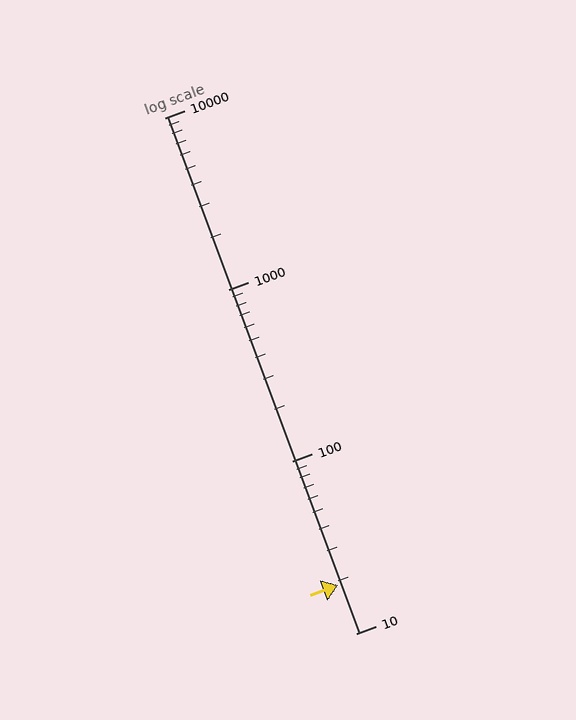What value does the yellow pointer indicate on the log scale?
The pointer indicates approximately 19.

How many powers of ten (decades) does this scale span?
The scale spans 3 decades, from 10 to 10000.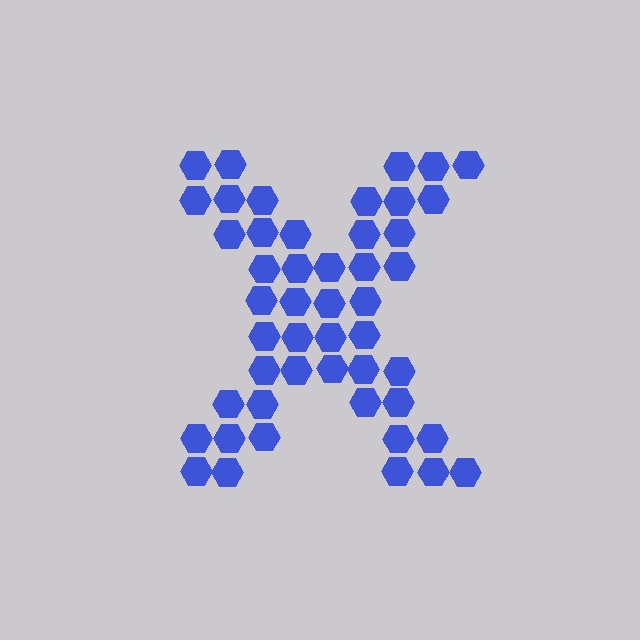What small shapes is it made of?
It is made of small hexagons.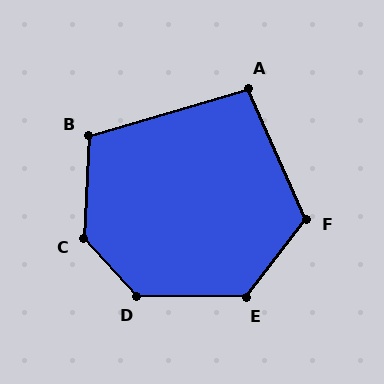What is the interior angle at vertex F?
Approximately 118 degrees (obtuse).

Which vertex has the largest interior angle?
C, at approximately 135 degrees.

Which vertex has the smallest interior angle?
A, at approximately 97 degrees.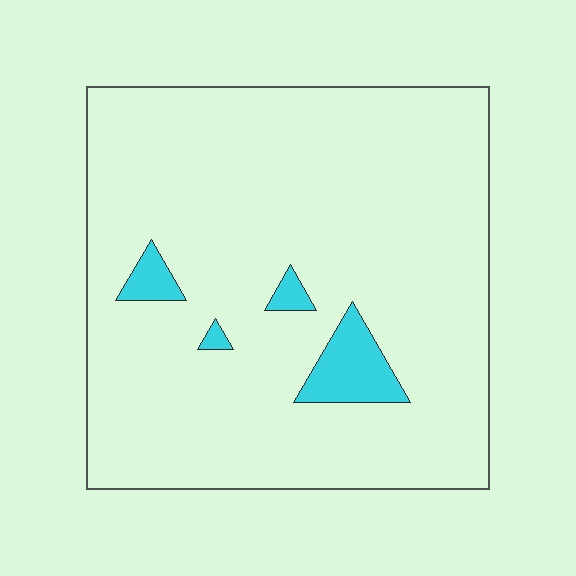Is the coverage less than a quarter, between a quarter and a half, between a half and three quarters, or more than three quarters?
Less than a quarter.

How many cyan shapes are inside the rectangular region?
4.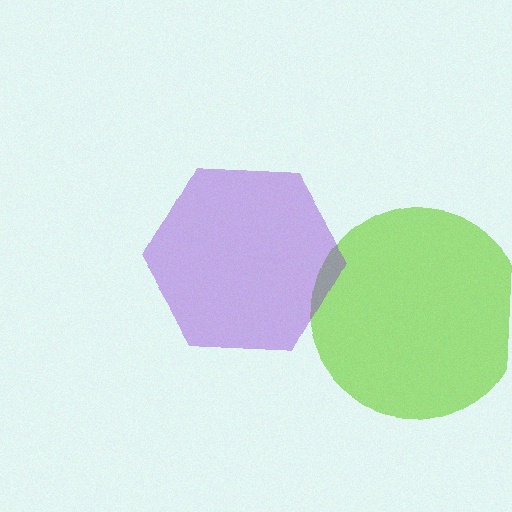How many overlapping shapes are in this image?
There are 2 overlapping shapes in the image.